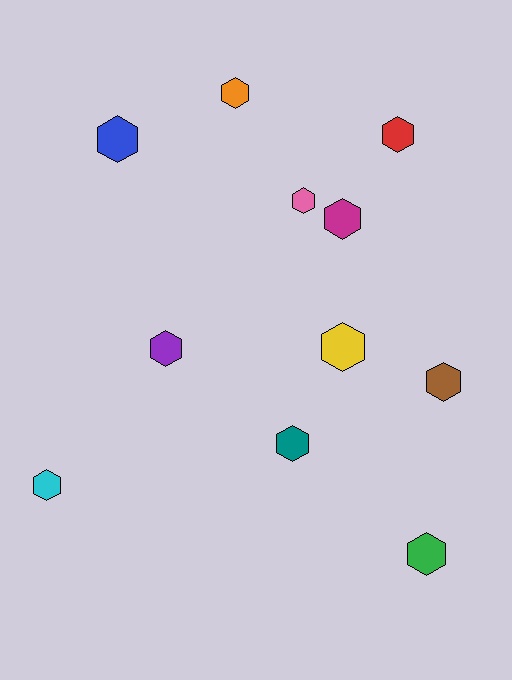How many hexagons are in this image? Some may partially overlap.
There are 11 hexagons.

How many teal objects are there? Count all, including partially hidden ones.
There is 1 teal object.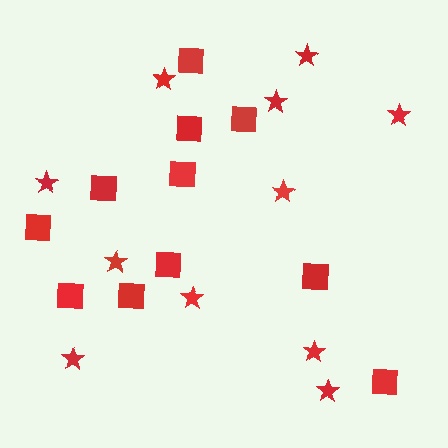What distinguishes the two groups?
There are 2 groups: one group of stars (11) and one group of squares (11).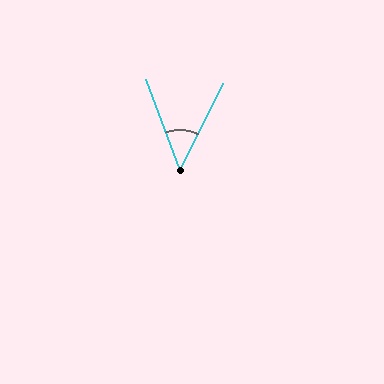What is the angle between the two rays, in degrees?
Approximately 47 degrees.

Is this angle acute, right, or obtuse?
It is acute.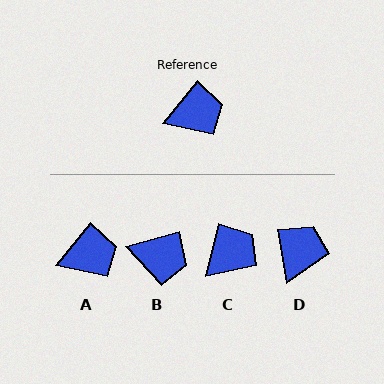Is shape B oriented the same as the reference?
No, it is off by about 35 degrees.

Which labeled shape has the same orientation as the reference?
A.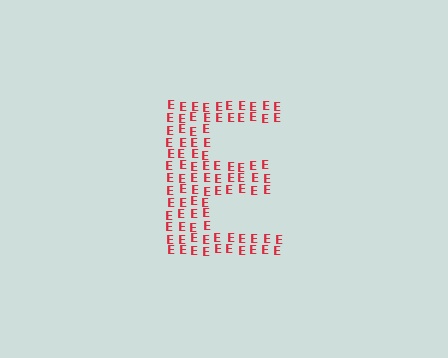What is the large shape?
The large shape is the letter E.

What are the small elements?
The small elements are letter E's.